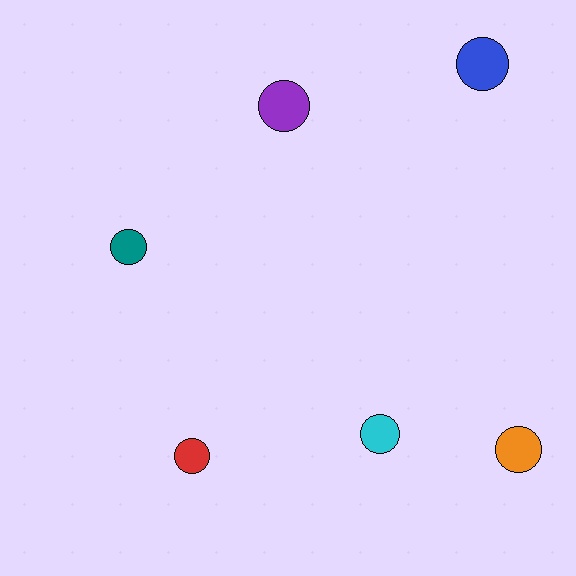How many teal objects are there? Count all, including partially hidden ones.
There is 1 teal object.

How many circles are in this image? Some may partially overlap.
There are 6 circles.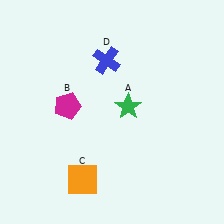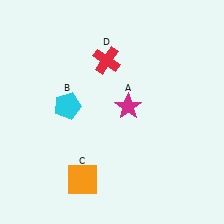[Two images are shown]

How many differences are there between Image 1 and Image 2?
There are 3 differences between the two images.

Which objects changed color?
A changed from green to magenta. B changed from magenta to cyan. D changed from blue to red.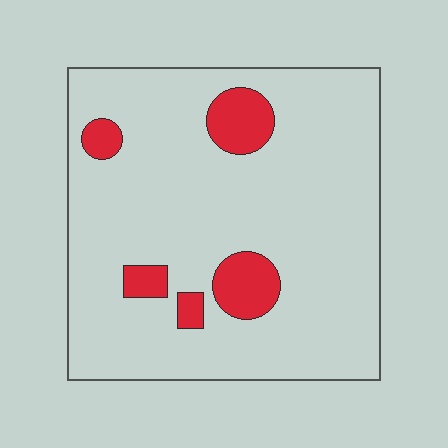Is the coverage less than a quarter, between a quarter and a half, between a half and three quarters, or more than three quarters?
Less than a quarter.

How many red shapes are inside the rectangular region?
5.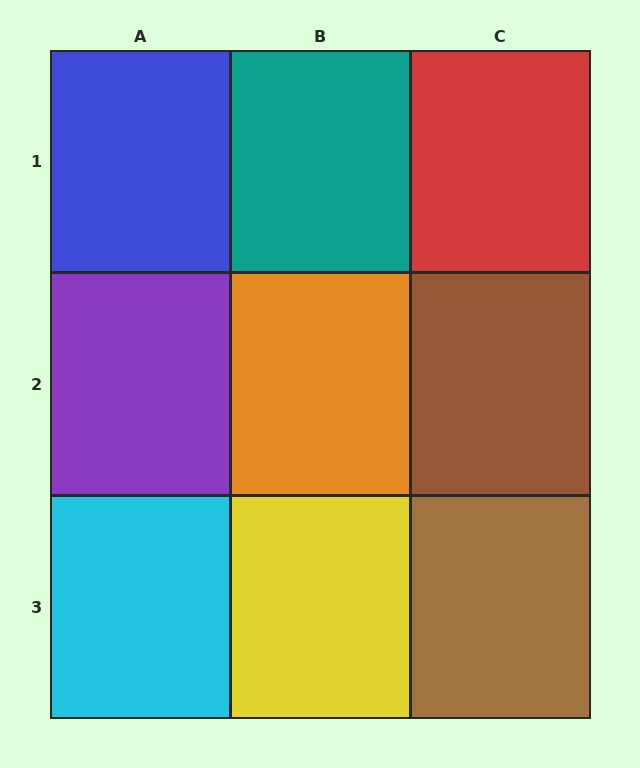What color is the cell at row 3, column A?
Cyan.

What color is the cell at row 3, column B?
Yellow.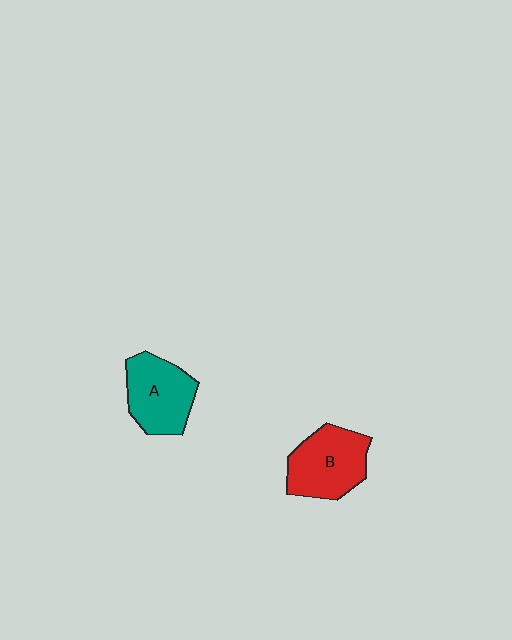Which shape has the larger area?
Shape B (red).